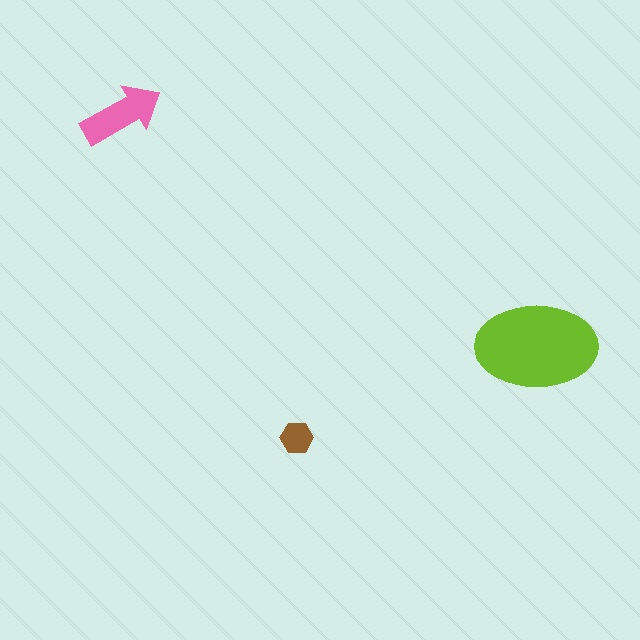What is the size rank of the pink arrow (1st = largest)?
2nd.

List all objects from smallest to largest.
The brown hexagon, the pink arrow, the lime ellipse.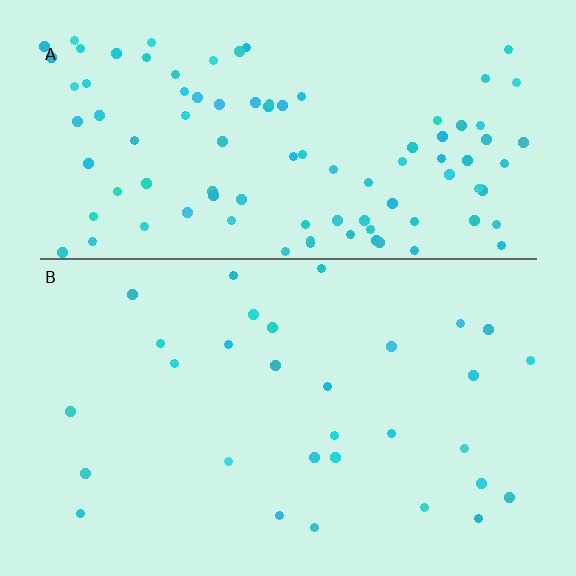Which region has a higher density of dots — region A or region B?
A (the top).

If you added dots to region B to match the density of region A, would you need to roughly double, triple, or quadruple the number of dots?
Approximately triple.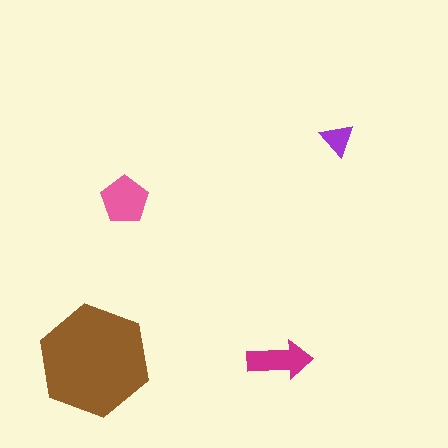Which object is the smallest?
The purple triangle.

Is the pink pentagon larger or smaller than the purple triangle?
Larger.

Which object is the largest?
The brown hexagon.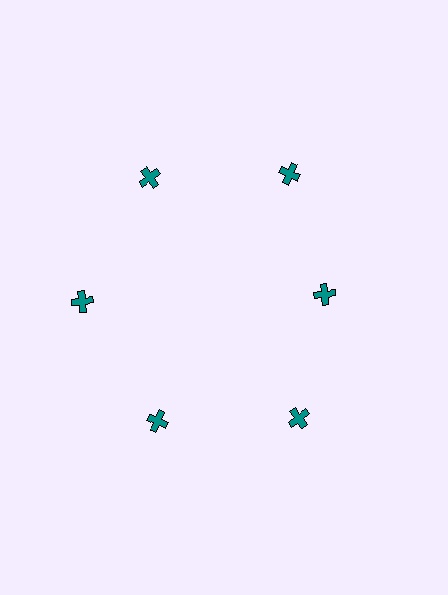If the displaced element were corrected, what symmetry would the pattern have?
It would have 6-fold rotational symmetry — the pattern would map onto itself every 60 degrees.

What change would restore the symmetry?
The symmetry would be restored by moving it outward, back onto the ring so that all 6 crosses sit at equal angles and equal distance from the center.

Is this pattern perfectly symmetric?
No. The 6 teal crosses are arranged in a ring, but one element near the 3 o'clock position is pulled inward toward the center, breaking the 6-fold rotational symmetry.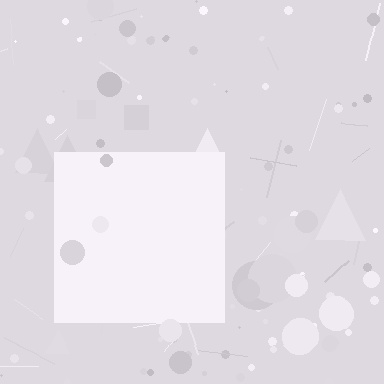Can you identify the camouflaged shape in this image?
The camouflaged shape is a square.